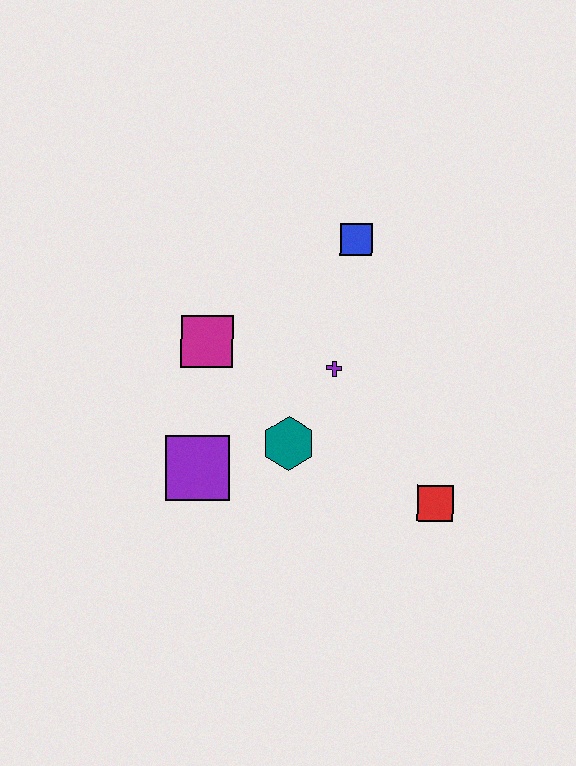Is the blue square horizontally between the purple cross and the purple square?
No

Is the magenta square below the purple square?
No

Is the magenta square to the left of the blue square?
Yes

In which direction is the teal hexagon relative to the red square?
The teal hexagon is to the left of the red square.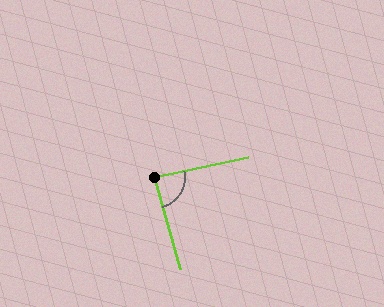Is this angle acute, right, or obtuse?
It is approximately a right angle.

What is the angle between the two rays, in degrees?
Approximately 87 degrees.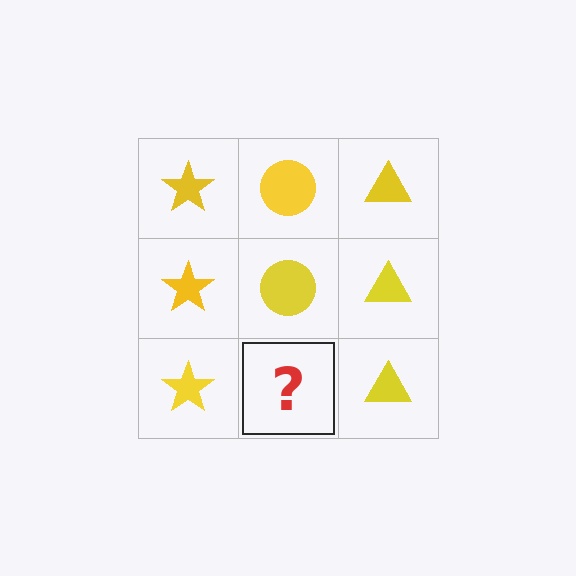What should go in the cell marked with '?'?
The missing cell should contain a yellow circle.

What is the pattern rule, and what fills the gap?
The rule is that each column has a consistent shape. The gap should be filled with a yellow circle.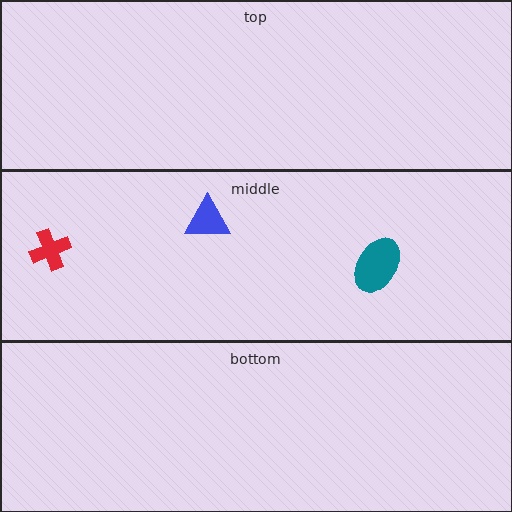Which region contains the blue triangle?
The middle region.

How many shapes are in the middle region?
3.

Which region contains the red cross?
The middle region.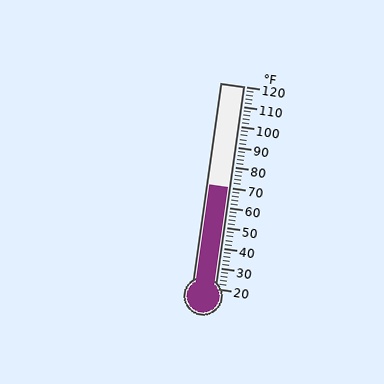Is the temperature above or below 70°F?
The temperature is at 70°F.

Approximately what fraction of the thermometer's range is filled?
The thermometer is filled to approximately 50% of its range.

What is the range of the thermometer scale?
The thermometer scale ranges from 20°F to 120°F.